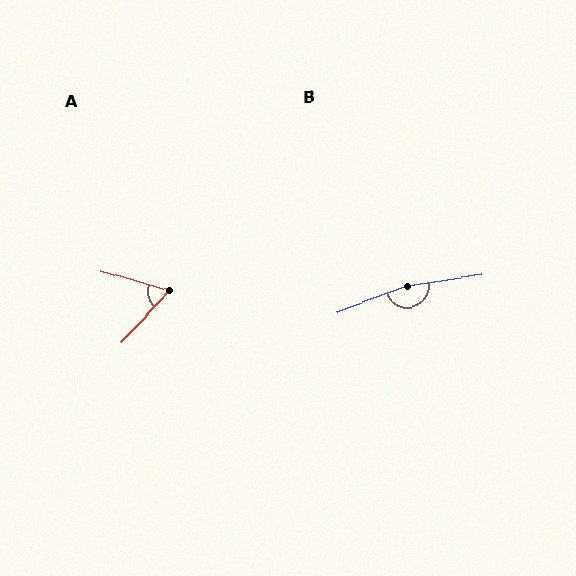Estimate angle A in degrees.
Approximately 62 degrees.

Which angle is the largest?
B, at approximately 168 degrees.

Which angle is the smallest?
A, at approximately 62 degrees.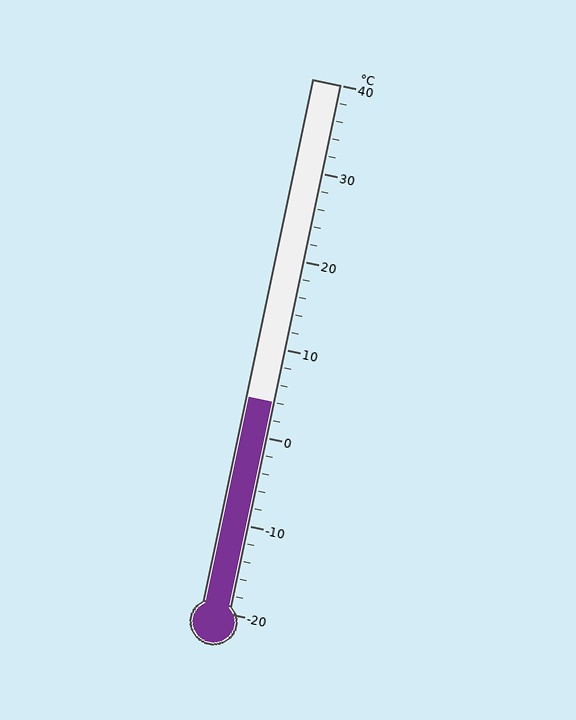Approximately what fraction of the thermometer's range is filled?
The thermometer is filled to approximately 40% of its range.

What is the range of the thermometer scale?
The thermometer scale ranges from -20°C to 40°C.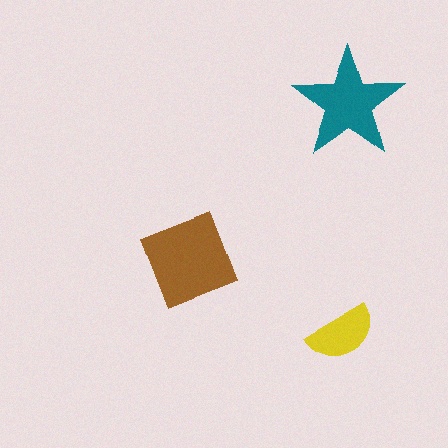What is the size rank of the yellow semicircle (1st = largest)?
3rd.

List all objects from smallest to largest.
The yellow semicircle, the teal star, the brown diamond.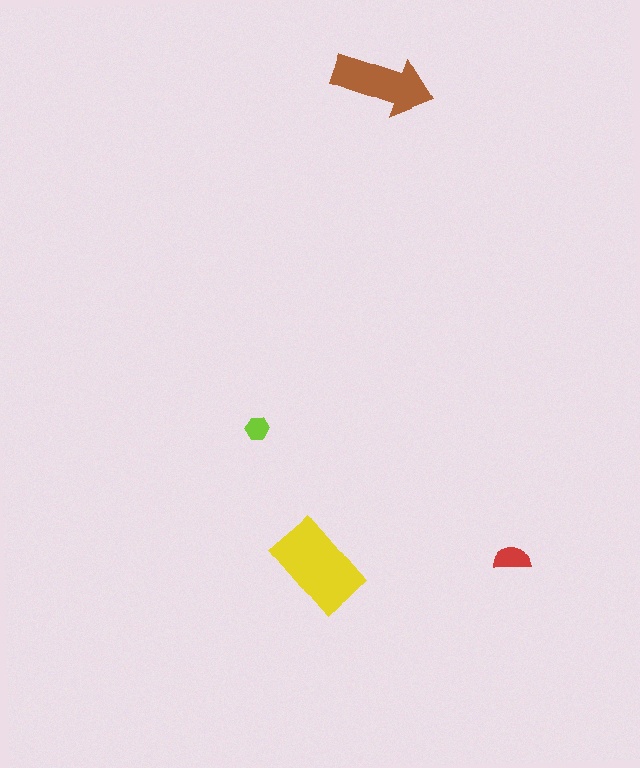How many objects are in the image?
There are 4 objects in the image.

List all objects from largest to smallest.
The yellow rectangle, the brown arrow, the red semicircle, the lime hexagon.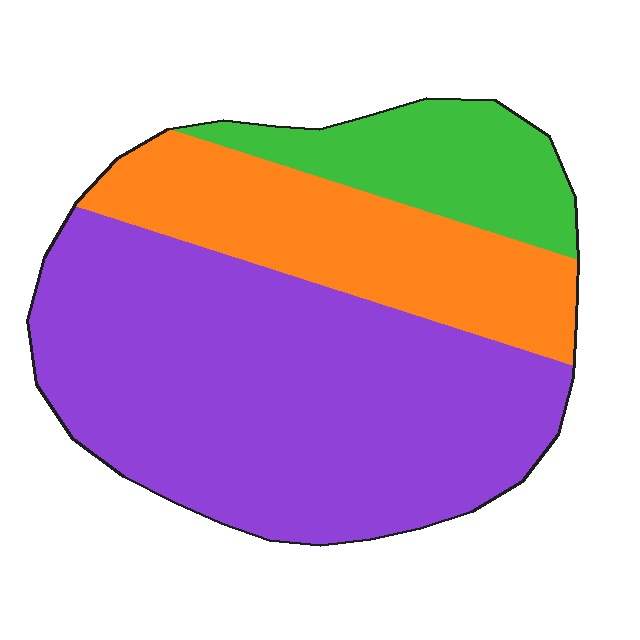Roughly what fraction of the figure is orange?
Orange takes up between a sixth and a third of the figure.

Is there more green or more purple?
Purple.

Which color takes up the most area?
Purple, at roughly 60%.